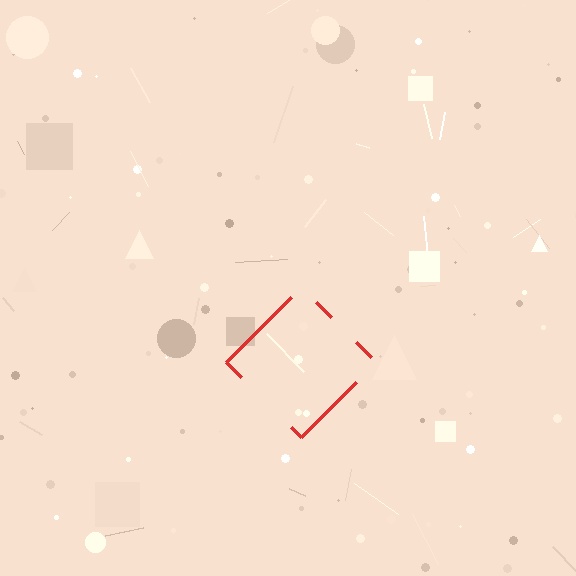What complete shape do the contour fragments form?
The contour fragments form a diamond.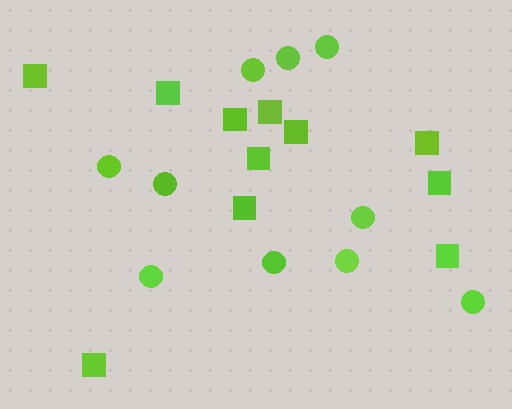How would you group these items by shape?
There are 2 groups: one group of squares (11) and one group of circles (10).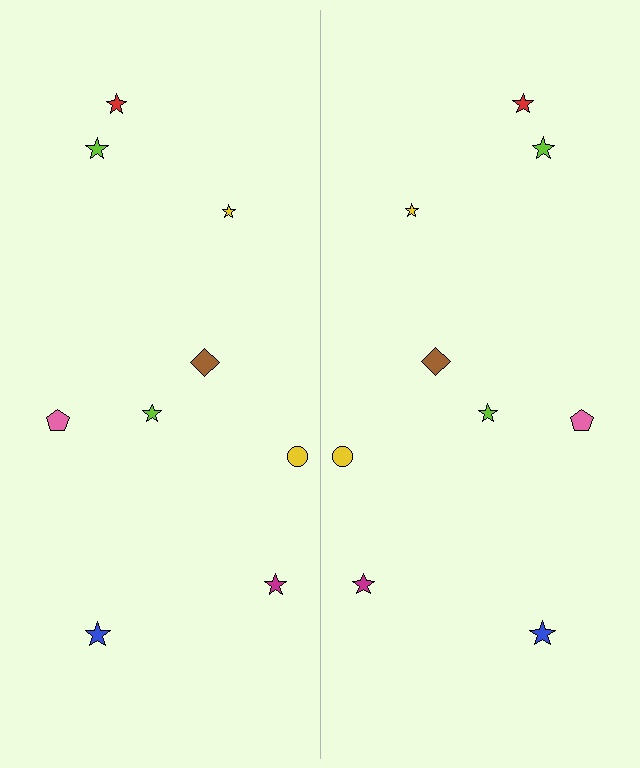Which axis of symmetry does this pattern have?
The pattern has a vertical axis of symmetry running through the center of the image.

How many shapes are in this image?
There are 18 shapes in this image.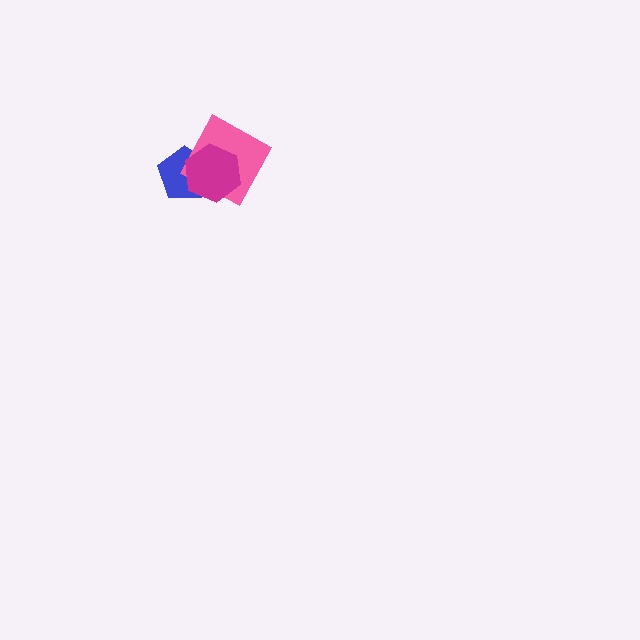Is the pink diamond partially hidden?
Yes, it is partially covered by another shape.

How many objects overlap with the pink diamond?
2 objects overlap with the pink diamond.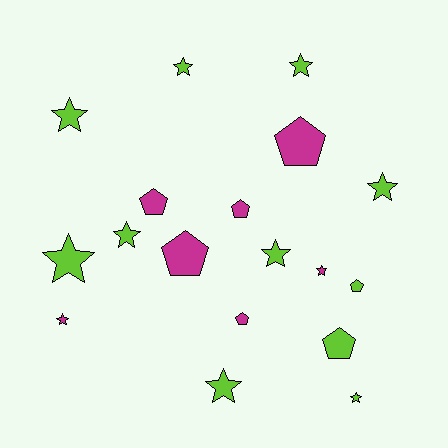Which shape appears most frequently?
Star, with 11 objects.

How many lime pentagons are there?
There are 2 lime pentagons.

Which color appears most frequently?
Lime, with 11 objects.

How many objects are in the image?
There are 18 objects.